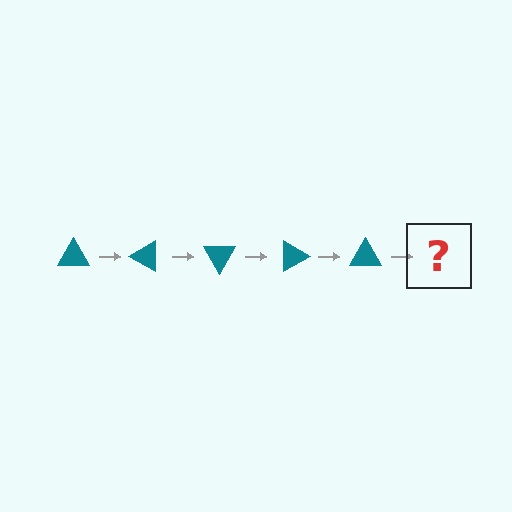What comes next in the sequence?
The next element should be a teal triangle rotated 150 degrees.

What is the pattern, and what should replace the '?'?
The pattern is that the triangle rotates 30 degrees each step. The '?' should be a teal triangle rotated 150 degrees.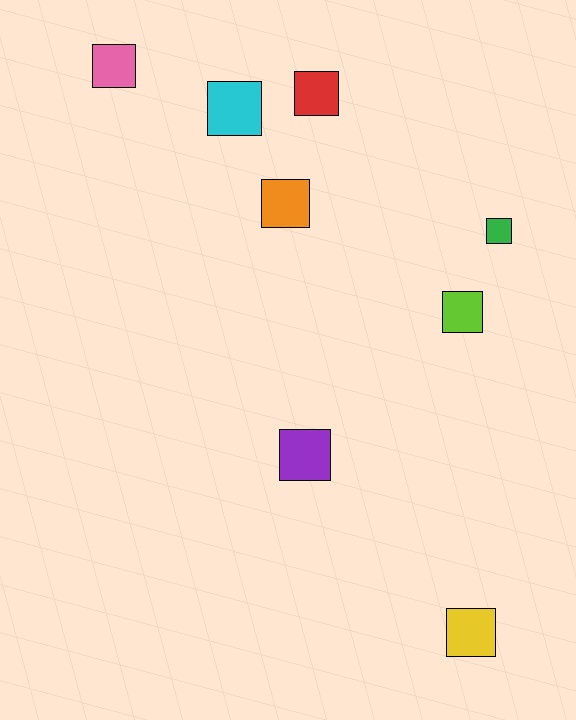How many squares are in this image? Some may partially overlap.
There are 8 squares.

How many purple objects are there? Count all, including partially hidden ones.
There is 1 purple object.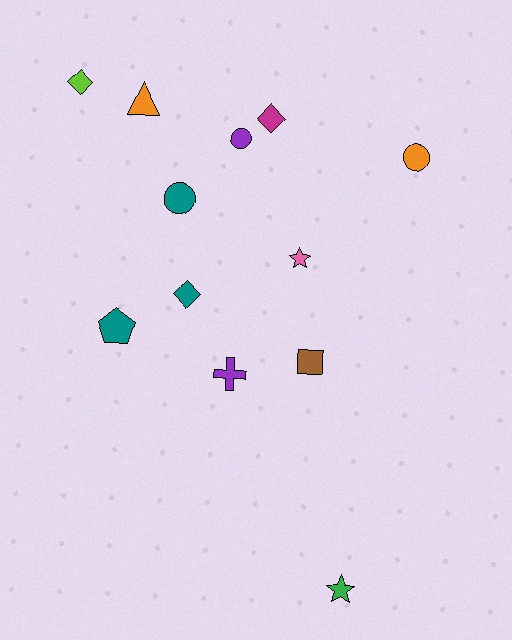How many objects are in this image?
There are 12 objects.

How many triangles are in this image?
There is 1 triangle.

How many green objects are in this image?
There is 1 green object.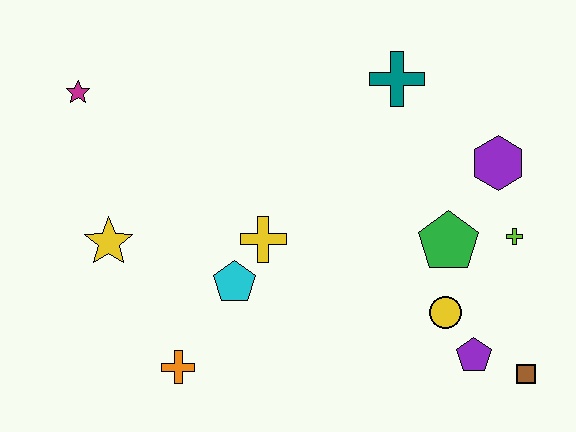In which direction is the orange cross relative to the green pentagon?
The orange cross is to the left of the green pentagon.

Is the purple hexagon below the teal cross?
Yes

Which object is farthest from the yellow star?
The brown square is farthest from the yellow star.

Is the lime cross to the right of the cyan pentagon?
Yes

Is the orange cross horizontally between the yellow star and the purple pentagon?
Yes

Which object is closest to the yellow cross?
The cyan pentagon is closest to the yellow cross.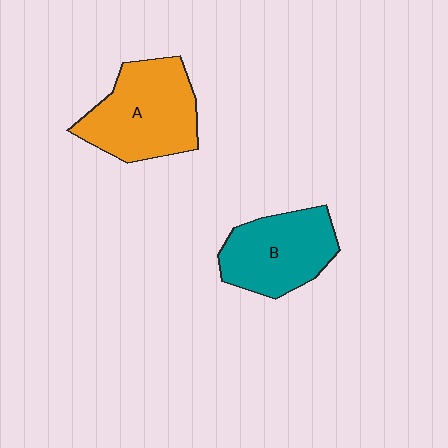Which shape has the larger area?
Shape A (orange).